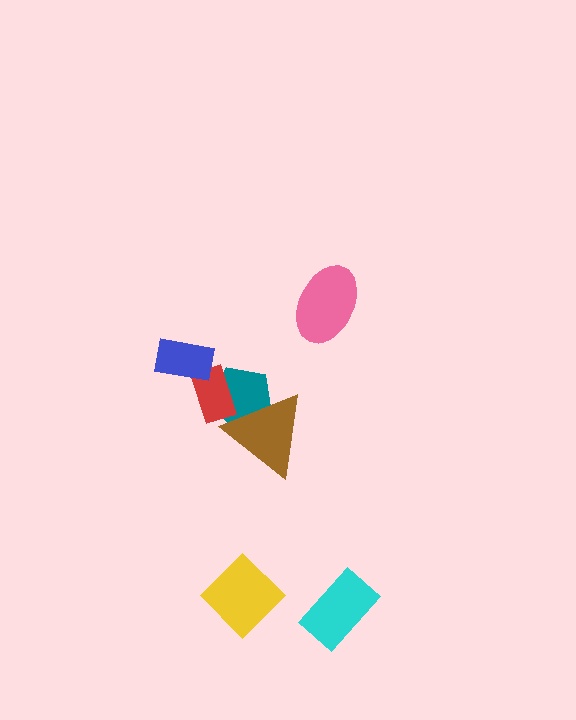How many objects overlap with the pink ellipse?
0 objects overlap with the pink ellipse.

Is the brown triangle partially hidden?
No, no other shape covers it.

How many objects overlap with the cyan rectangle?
0 objects overlap with the cyan rectangle.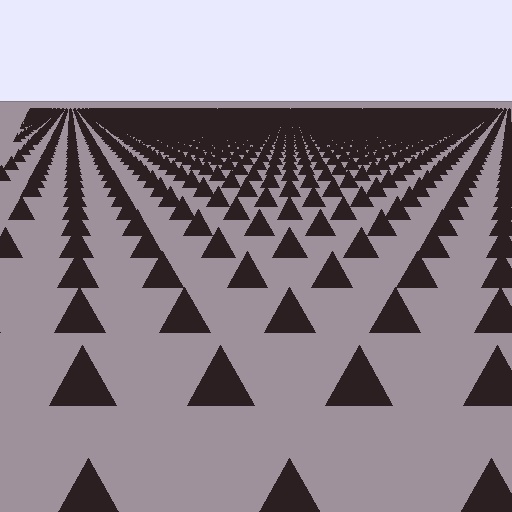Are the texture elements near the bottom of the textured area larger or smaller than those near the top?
Larger. Near the bottom, elements are closer to the viewer and appear at a bigger on-screen size.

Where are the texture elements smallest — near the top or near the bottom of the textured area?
Near the top.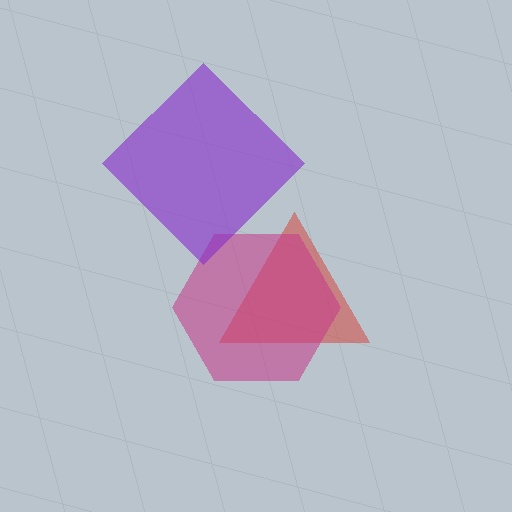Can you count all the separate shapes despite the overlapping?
Yes, there are 3 separate shapes.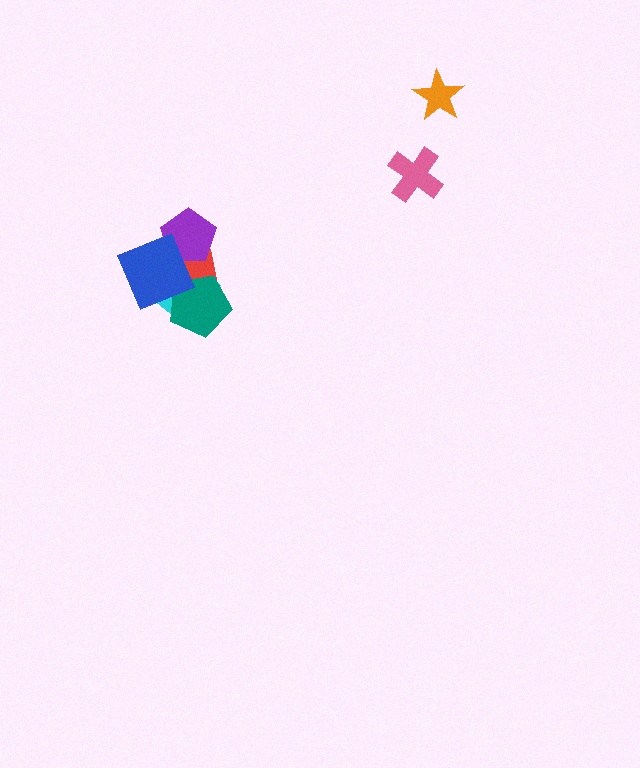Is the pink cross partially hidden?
No, no other shape covers it.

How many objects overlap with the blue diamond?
4 objects overlap with the blue diamond.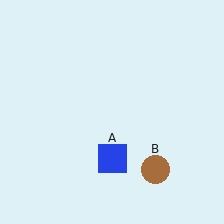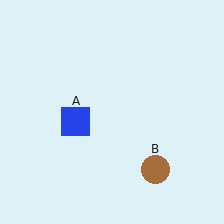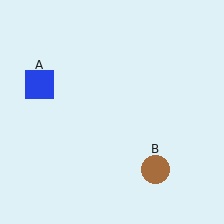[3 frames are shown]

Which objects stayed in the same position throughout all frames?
Brown circle (object B) remained stationary.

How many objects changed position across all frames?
1 object changed position: blue square (object A).